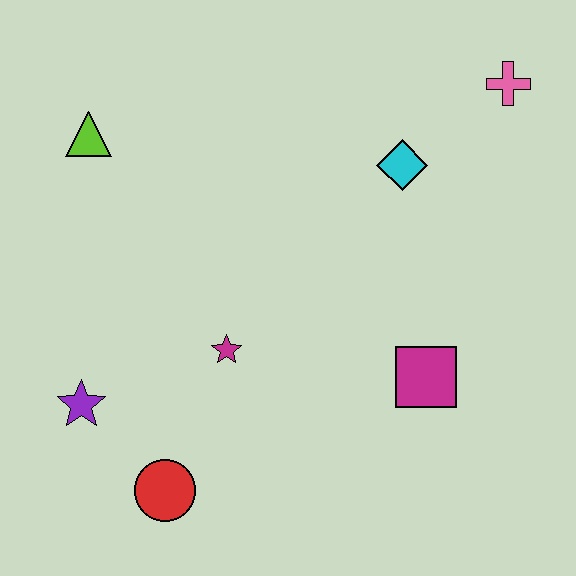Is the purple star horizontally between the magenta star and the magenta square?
No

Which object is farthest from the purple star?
The pink cross is farthest from the purple star.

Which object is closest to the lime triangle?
The magenta star is closest to the lime triangle.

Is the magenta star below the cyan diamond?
Yes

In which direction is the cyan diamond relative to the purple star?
The cyan diamond is to the right of the purple star.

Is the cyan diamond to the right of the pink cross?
No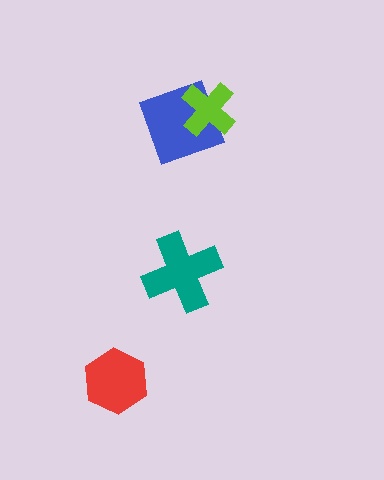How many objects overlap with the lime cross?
1 object overlaps with the lime cross.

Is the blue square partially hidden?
Yes, it is partially covered by another shape.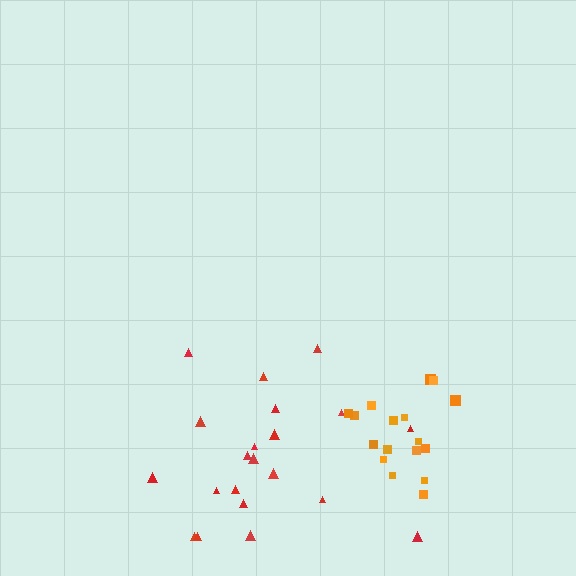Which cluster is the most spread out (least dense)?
Red.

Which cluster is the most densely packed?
Orange.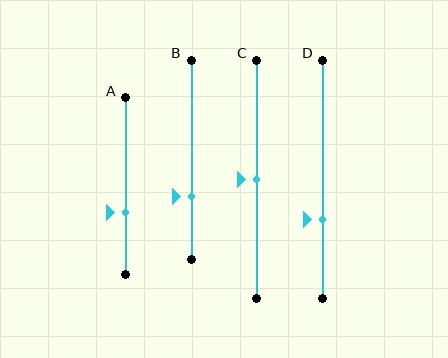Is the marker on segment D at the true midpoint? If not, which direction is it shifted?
No, the marker on segment D is shifted downward by about 17% of the segment length.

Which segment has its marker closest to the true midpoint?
Segment C has its marker closest to the true midpoint.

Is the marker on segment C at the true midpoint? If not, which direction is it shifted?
Yes, the marker on segment C is at the true midpoint.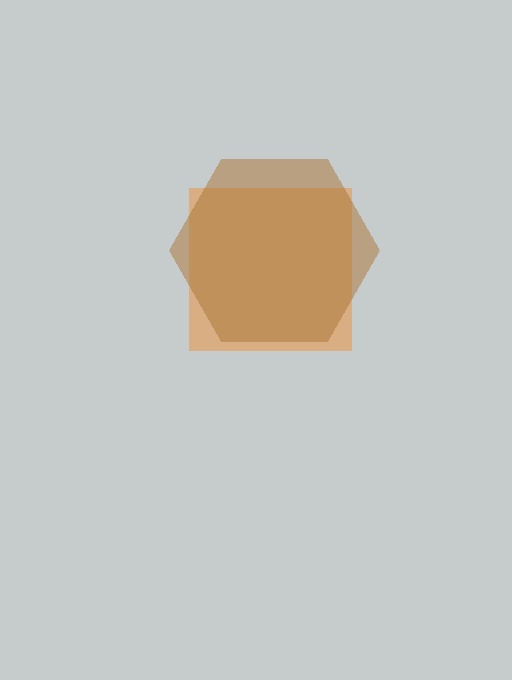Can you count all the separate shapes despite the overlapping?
Yes, there are 2 separate shapes.